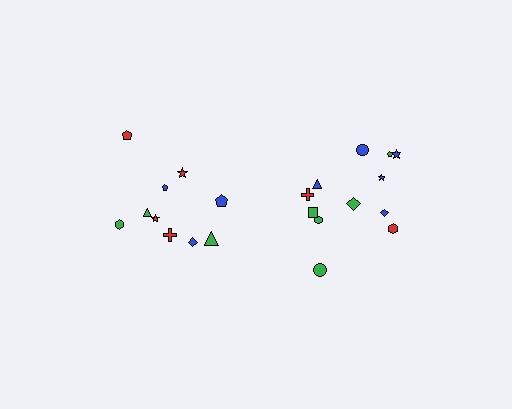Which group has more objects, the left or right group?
The right group.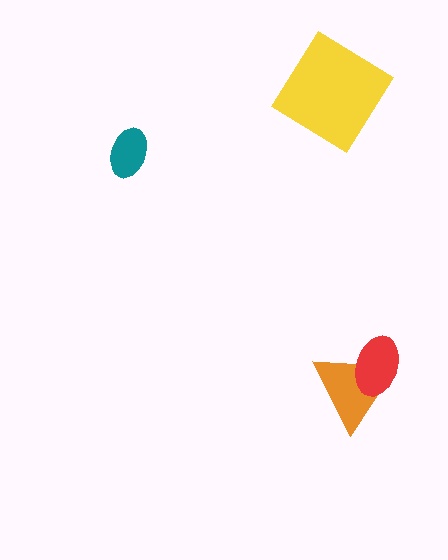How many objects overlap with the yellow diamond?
0 objects overlap with the yellow diamond.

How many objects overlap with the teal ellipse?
0 objects overlap with the teal ellipse.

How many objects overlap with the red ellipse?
1 object overlaps with the red ellipse.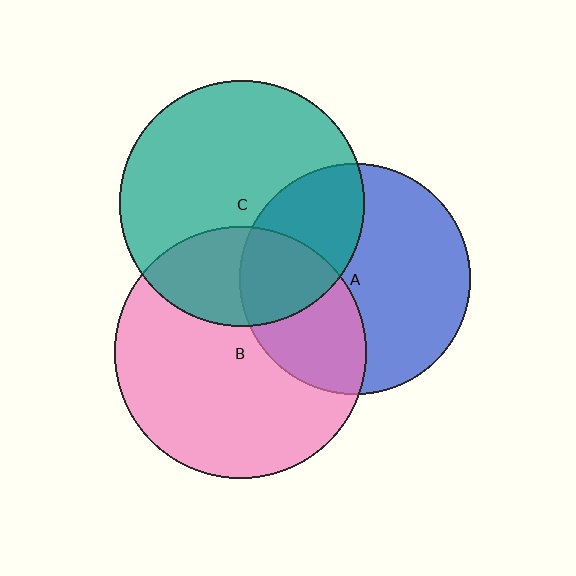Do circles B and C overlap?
Yes.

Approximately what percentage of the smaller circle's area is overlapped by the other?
Approximately 30%.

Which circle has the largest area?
Circle B (pink).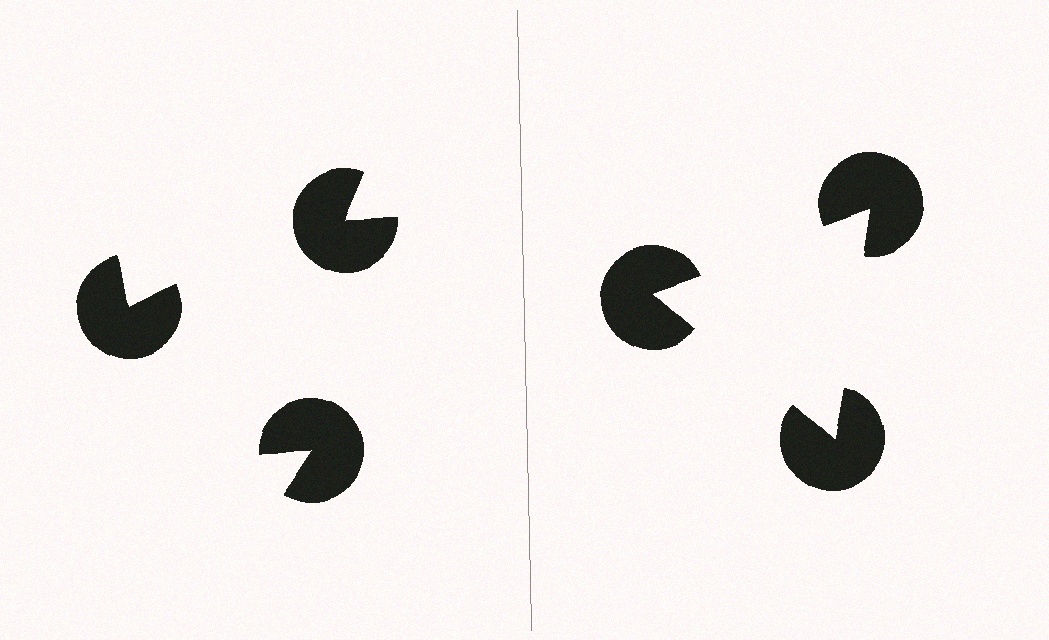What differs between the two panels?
The pac-man discs are positioned identically on both sides; only the wedge orientations differ. On the right they align to a triangle; on the left they are misaligned.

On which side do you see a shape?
An illusory triangle appears on the right side. On the left side the wedge cuts are rotated, so no coherent shape forms.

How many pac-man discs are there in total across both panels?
6 — 3 on each side.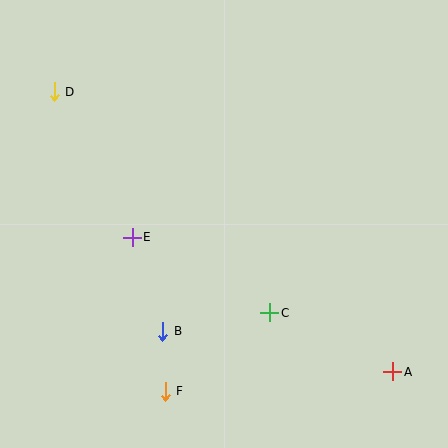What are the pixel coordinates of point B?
Point B is at (163, 331).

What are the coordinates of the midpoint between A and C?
The midpoint between A and C is at (331, 342).